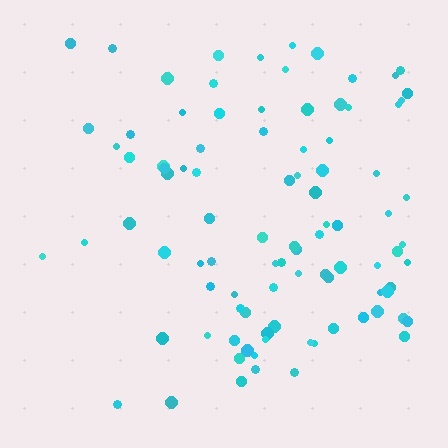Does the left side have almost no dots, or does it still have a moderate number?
Still a moderate number, just noticeably fewer than the right.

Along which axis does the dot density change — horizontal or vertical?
Horizontal.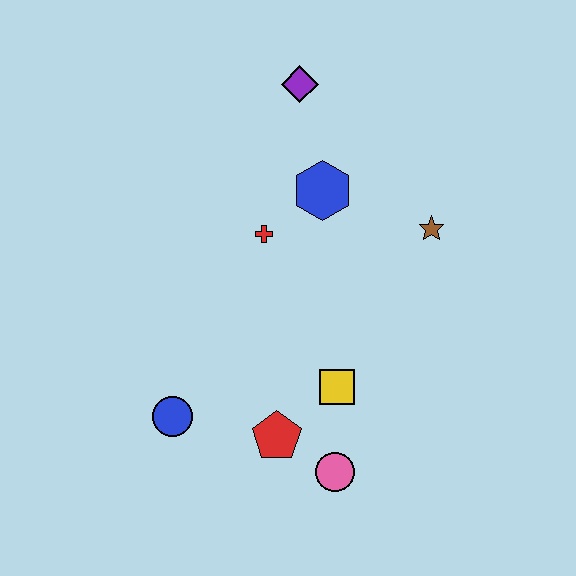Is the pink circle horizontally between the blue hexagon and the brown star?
Yes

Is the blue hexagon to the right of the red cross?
Yes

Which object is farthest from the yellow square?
The purple diamond is farthest from the yellow square.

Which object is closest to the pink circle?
The red pentagon is closest to the pink circle.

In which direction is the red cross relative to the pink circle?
The red cross is above the pink circle.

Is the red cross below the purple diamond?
Yes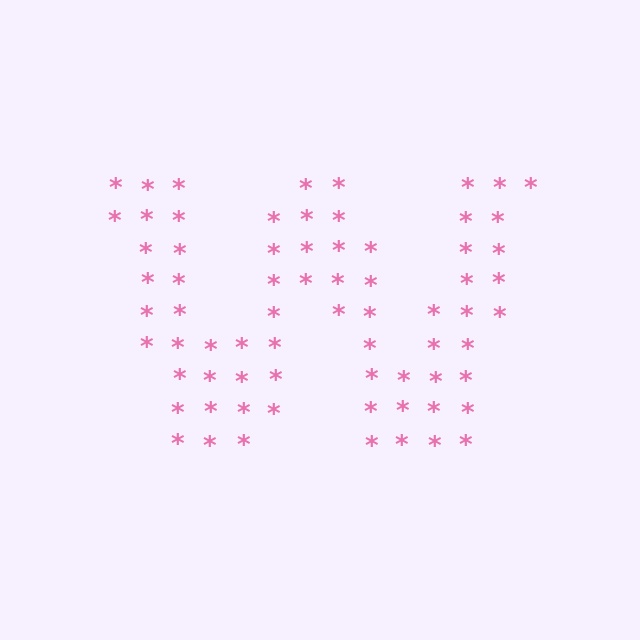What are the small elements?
The small elements are asterisks.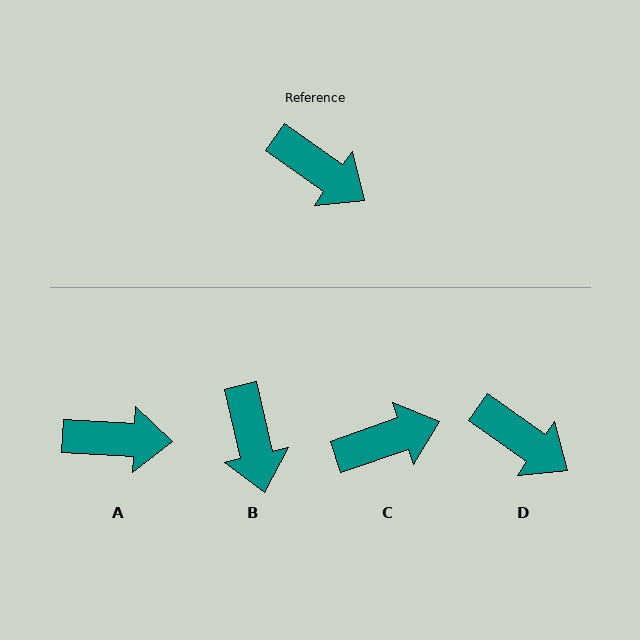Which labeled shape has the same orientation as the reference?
D.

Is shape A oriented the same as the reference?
No, it is off by about 32 degrees.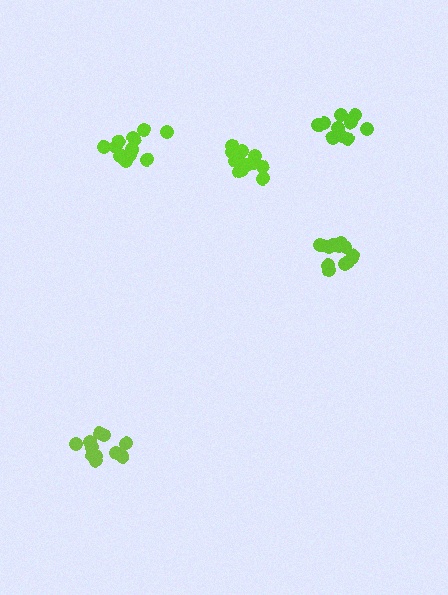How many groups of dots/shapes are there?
There are 5 groups.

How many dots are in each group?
Group 1: 14 dots, Group 2: 11 dots, Group 3: 13 dots, Group 4: 11 dots, Group 5: 13 dots (62 total).